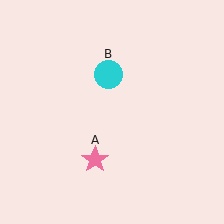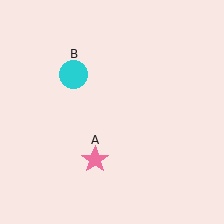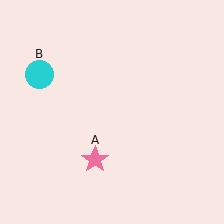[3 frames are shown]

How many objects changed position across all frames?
1 object changed position: cyan circle (object B).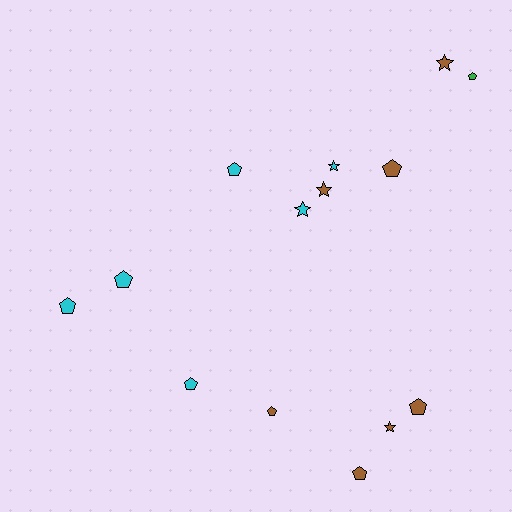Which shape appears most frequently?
Pentagon, with 9 objects.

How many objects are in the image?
There are 14 objects.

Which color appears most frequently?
Brown, with 7 objects.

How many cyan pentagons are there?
There are 4 cyan pentagons.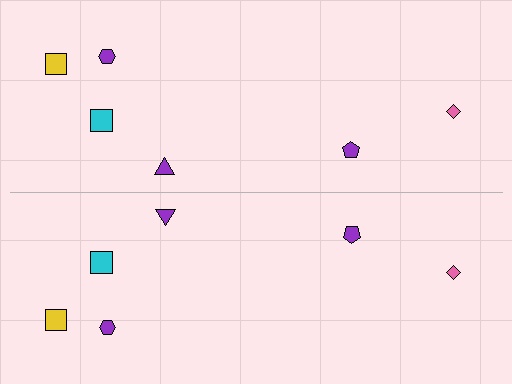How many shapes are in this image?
There are 12 shapes in this image.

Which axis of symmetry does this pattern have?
The pattern has a horizontal axis of symmetry running through the center of the image.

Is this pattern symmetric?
Yes, this pattern has bilateral (reflection) symmetry.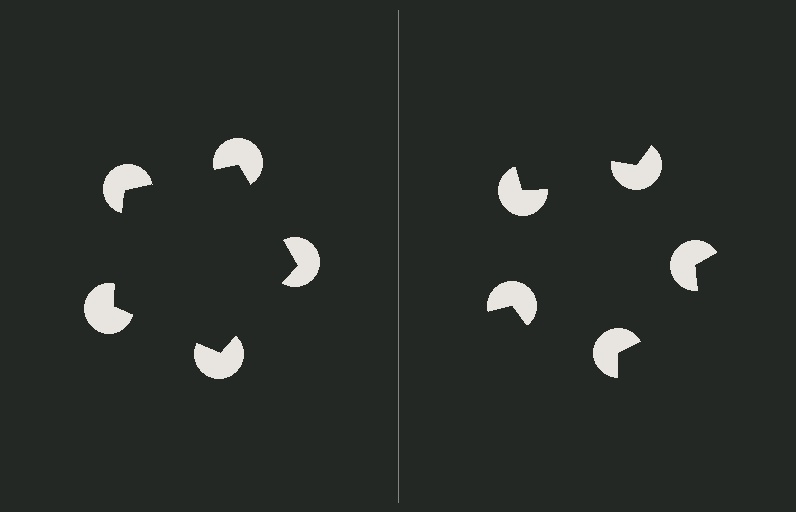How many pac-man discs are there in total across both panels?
10 — 5 on each side.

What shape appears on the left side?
An illusory pentagon.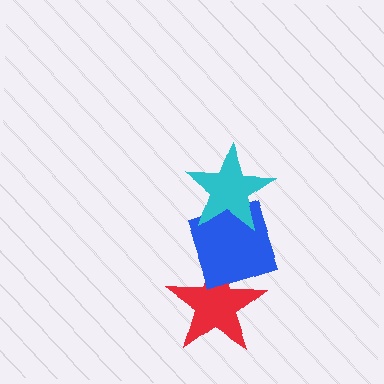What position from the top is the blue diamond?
The blue diamond is 2nd from the top.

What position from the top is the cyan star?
The cyan star is 1st from the top.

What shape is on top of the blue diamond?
The cyan star is on top of the blue diamond.